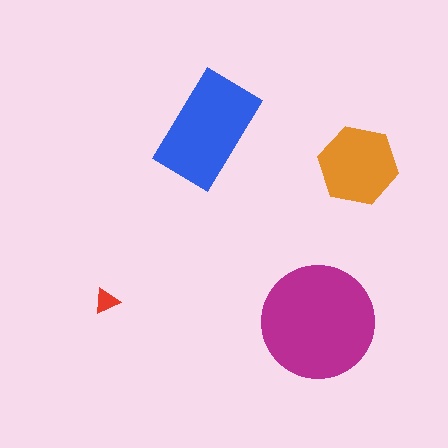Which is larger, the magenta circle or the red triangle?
The magenta circle.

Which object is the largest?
The magenta circle.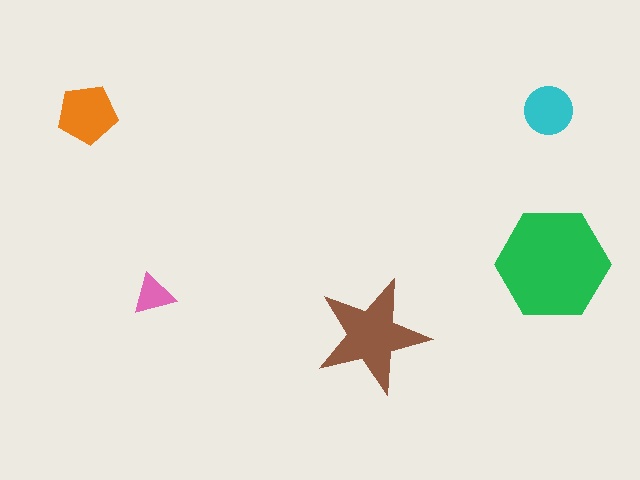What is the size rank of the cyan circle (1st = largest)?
4th.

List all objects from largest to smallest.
The green hexagon, the brown star, the orange pentagon, the cyan circle, the pink triangle.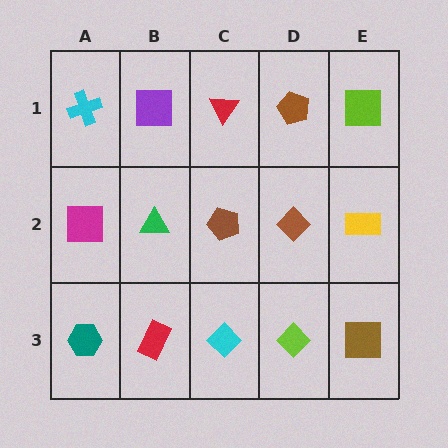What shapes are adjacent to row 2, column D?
A brown pentagon (row 1, column D), a lime diamond (row 3, column D), a brown pentagon (row 2, column C), a yellow rectangle (row 2, column E).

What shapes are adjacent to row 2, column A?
A cyan cross (row 1, column A), a teal hexagon (row 3, column A), a green triangle (row 2, column B).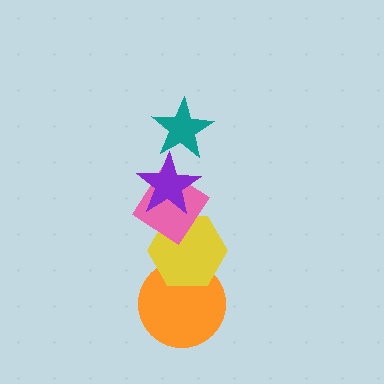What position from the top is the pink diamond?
The pink diamond is 3rd from the top.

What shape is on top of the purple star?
The teal star is on top of the purple star.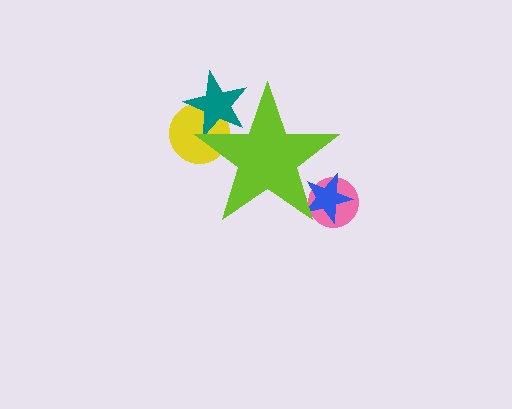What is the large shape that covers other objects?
A lime star.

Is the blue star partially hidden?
Yes, the blue star is partially hidden behind the lime star.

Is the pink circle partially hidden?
Yes, the pink circle is partially hidden behind the lime star.